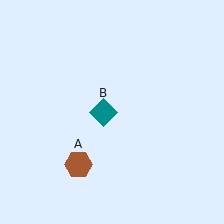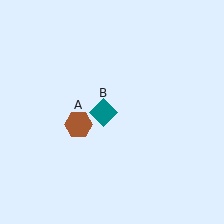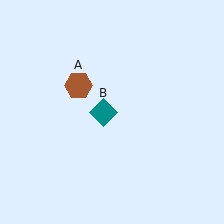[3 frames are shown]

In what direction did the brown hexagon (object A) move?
The brown hexagon (object A) moved up.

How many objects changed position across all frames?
1 object changed position: brown hexagon (object A).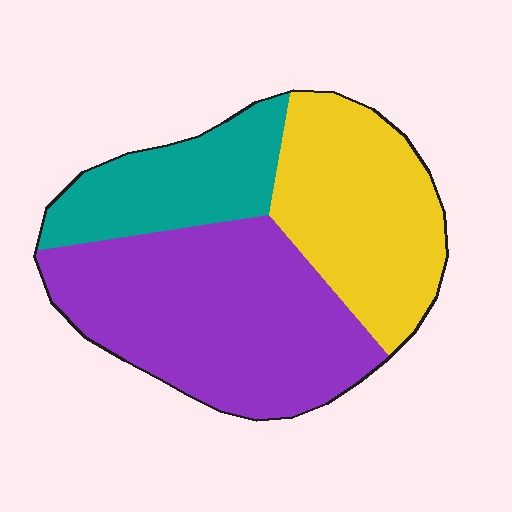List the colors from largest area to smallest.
From largest to smallest: purple, yellow, teal.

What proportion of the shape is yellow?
Yellow covers roughly 30% of the shape.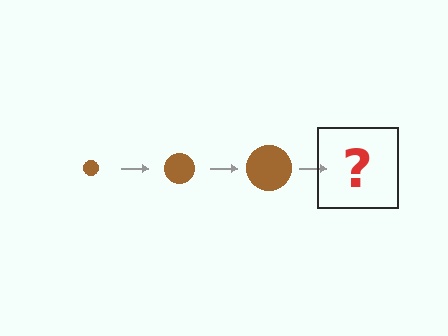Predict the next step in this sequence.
The next step is a brown circle, larger than the previous one.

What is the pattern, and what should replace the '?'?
The pattern is that the circle gets progressively larger each step. The '?' should be a brown circle, larger than the previous one.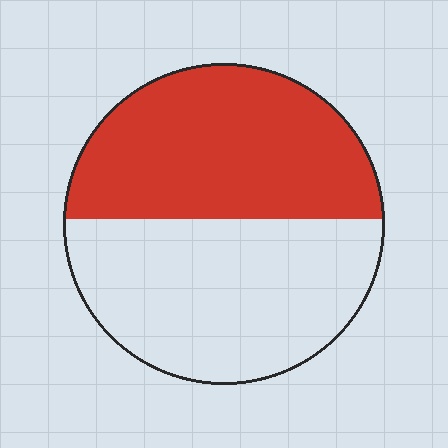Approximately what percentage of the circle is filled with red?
Approximately 50%.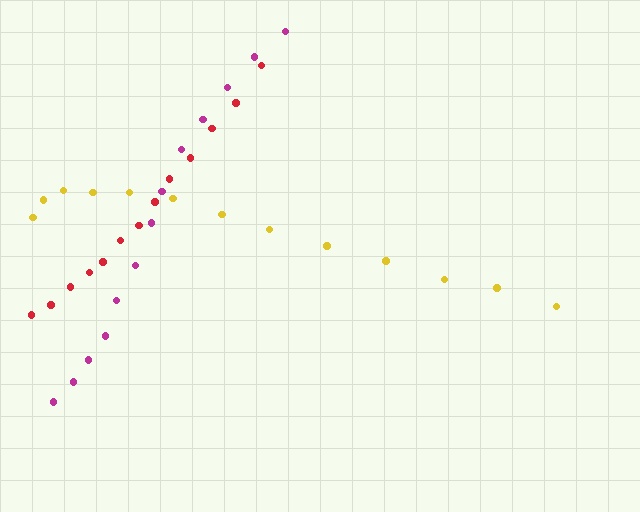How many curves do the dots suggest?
There are 3 distinct paths.